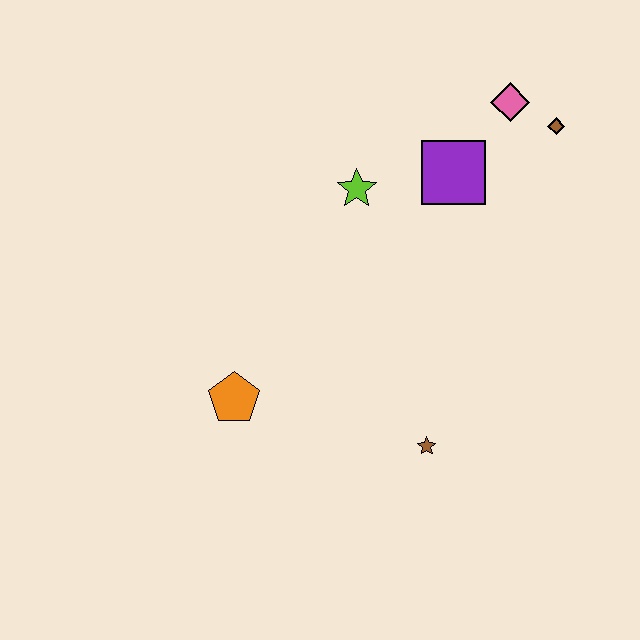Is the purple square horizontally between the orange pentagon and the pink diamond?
Yes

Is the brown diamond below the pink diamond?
Yes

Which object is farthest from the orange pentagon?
The brown diamond is farthest from the orange pentagon.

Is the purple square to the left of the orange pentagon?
No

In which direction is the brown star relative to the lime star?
The brown star is below the lime star.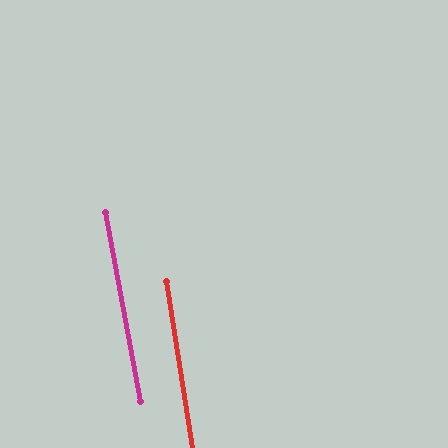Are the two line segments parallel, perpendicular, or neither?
Parallel — their directions differ by only 1.6°.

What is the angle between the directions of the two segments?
Approximately 2 degrees.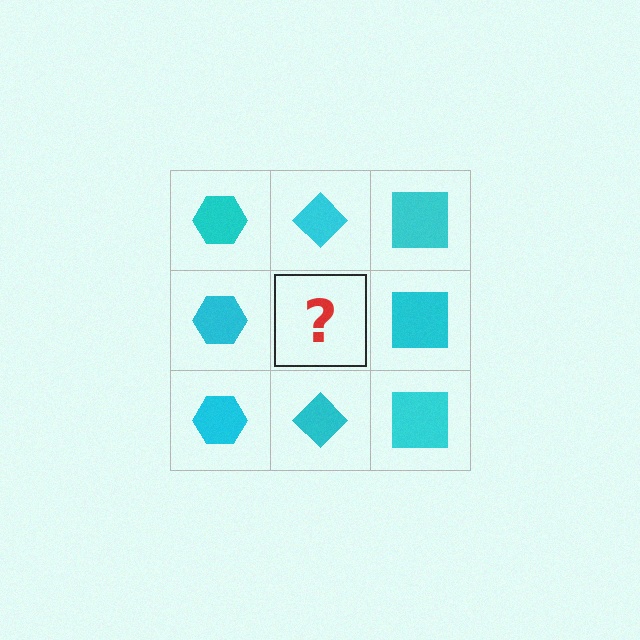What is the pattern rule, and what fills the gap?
The rule is that each column has a consistent shape. The gap should be filled with a cyan diamond.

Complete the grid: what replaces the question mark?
The question mark should be replaced with a cyan diamond.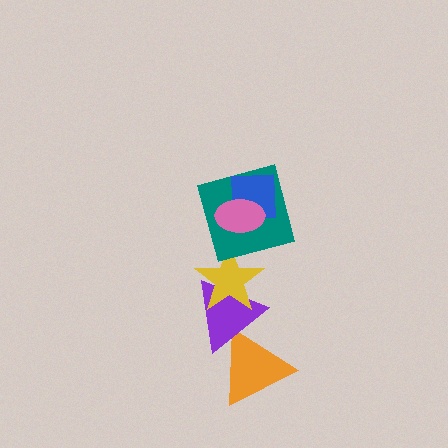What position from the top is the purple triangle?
The purple triangle is 5th from the top.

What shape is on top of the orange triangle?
The purple triangle is on top of the orange triangle.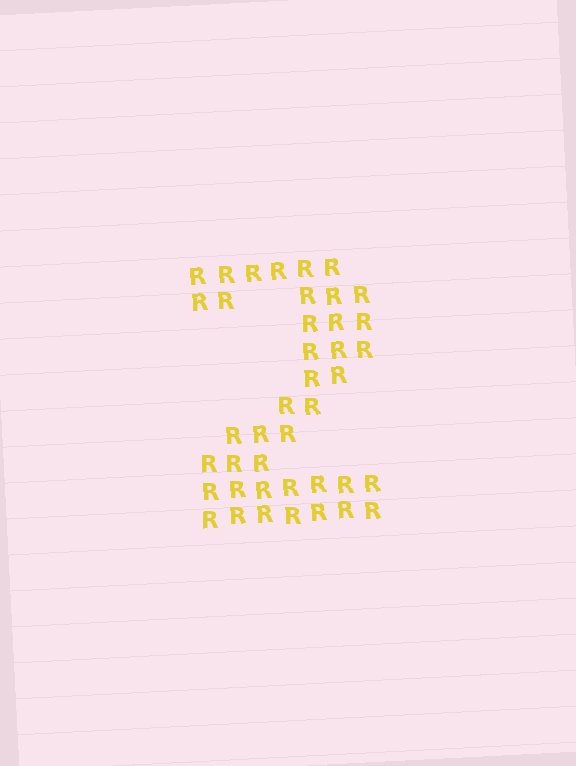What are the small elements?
The small elements are letter R's.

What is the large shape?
The large shape is the digit 2.